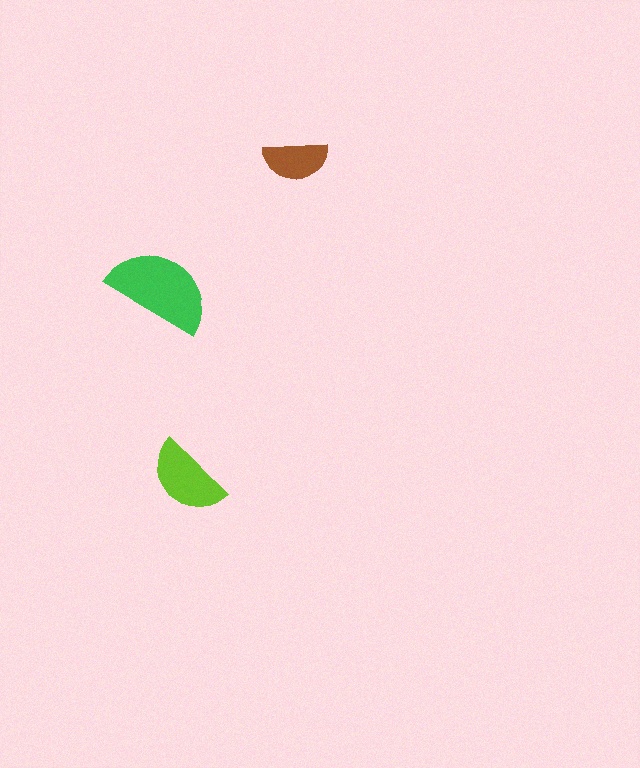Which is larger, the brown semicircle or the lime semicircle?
The lime one.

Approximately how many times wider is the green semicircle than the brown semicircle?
About 1.5 times wider.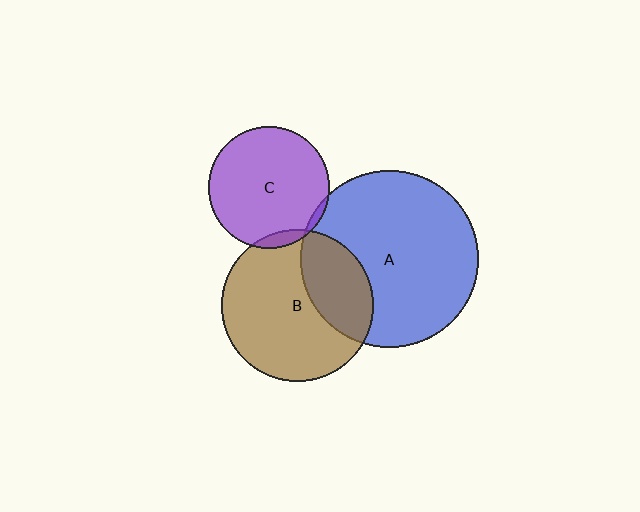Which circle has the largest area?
Circle A (blue).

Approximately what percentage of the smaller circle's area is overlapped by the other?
Approximately 5%.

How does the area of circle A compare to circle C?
Approximately 2.1 times.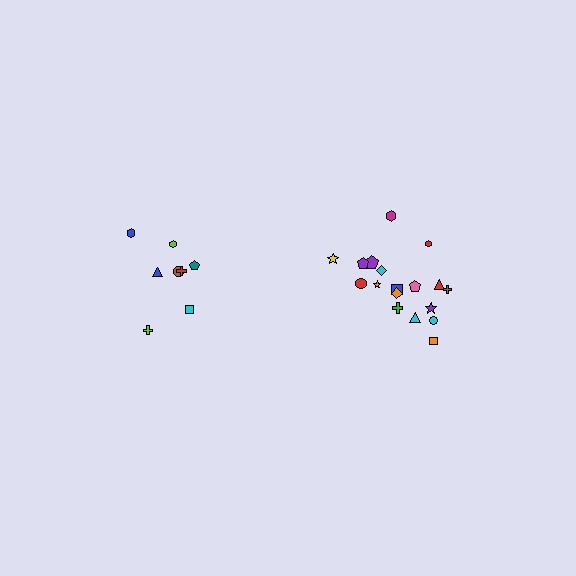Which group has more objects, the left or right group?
The right group.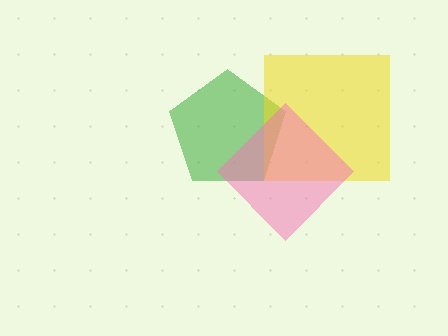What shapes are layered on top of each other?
The layered shapes are: a green pentagon, a yellow square, a pink diamond.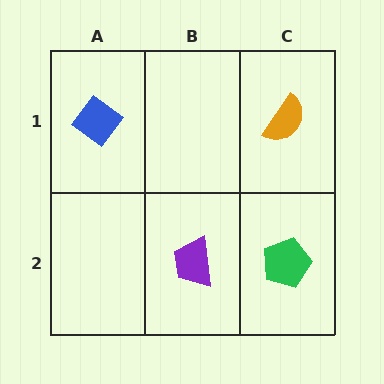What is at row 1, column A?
A blue diamond.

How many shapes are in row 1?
2 shapes.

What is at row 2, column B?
A purple trapezoid.